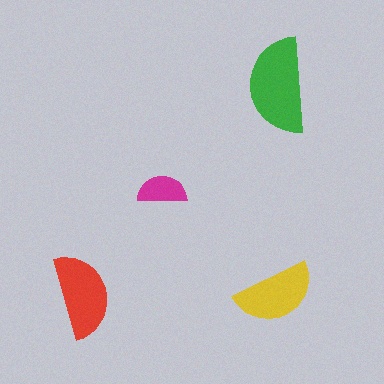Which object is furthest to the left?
The red semicircle is leftmost.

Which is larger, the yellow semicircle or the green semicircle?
The green one.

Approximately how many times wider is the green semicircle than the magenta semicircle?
About 2 times wider.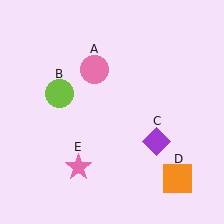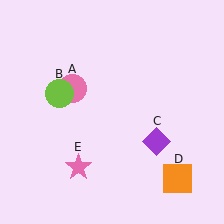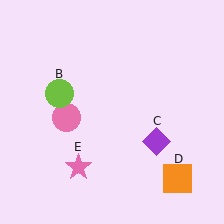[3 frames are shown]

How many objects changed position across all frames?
1 object changed position: pink circle (object A).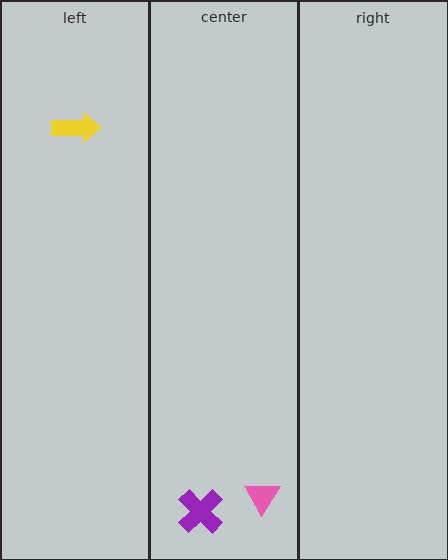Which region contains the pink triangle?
The center region.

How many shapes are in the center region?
2.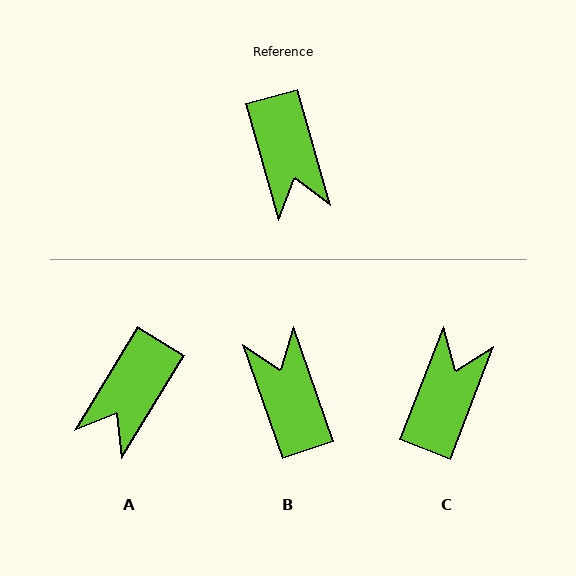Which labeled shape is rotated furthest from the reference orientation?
B, about 177 degrees away.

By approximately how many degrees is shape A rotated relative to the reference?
Approximately 47 degrees clockwise.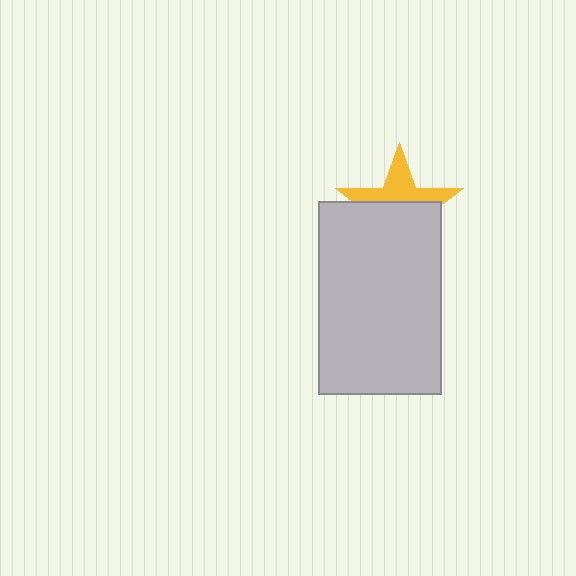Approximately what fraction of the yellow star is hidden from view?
Roughly 57% of the yellow star is hidden behind the light gray rectangle.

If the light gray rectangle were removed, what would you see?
You would see the complete yellow star.